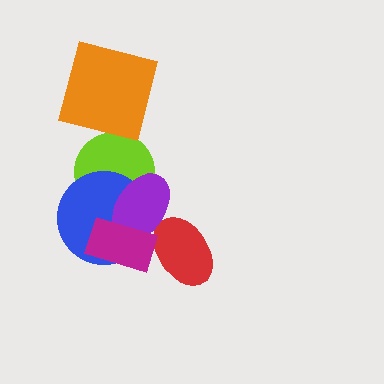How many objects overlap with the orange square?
0 objects overlap with the orange square.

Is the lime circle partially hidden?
Yes, it is partially covered by another shape.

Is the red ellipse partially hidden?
Yes, it is partially covered by another shape.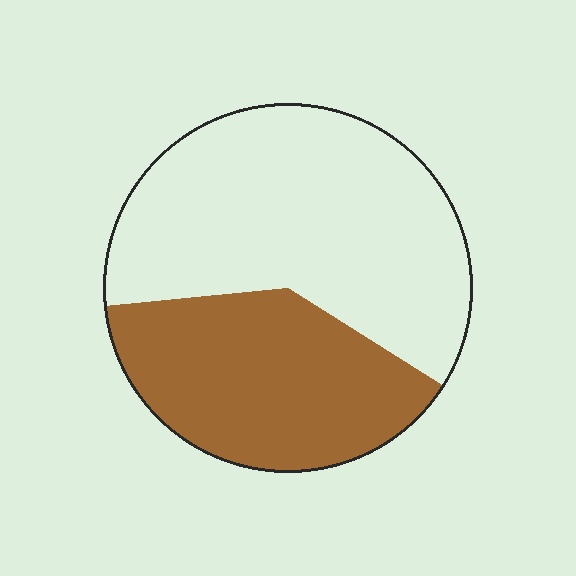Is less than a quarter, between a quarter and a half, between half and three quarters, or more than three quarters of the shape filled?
Between a quarter and a half.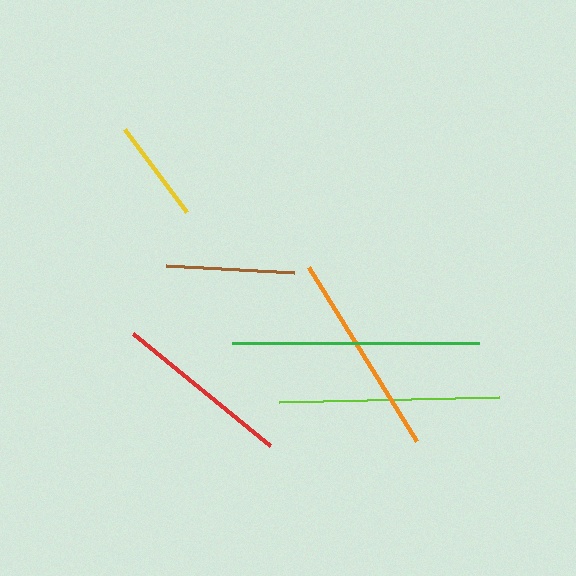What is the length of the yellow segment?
The yellow segment is approximately 103 pixels long.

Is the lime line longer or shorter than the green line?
The green line is longer than the lime line.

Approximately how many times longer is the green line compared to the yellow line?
The green line is approximately 2.4 times the length of the yellow line.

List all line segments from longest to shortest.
From longest to shortest: green, lime, orange, red, brown, yellow.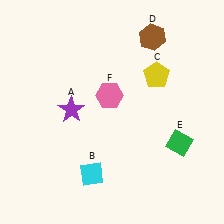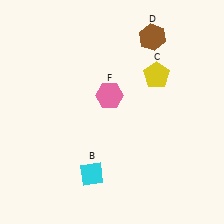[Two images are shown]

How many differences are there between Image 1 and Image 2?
There are 2 differences between the two images.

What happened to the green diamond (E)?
The green diamond (E) was removed in Image 2. It was in the bottom-right area of Image 1.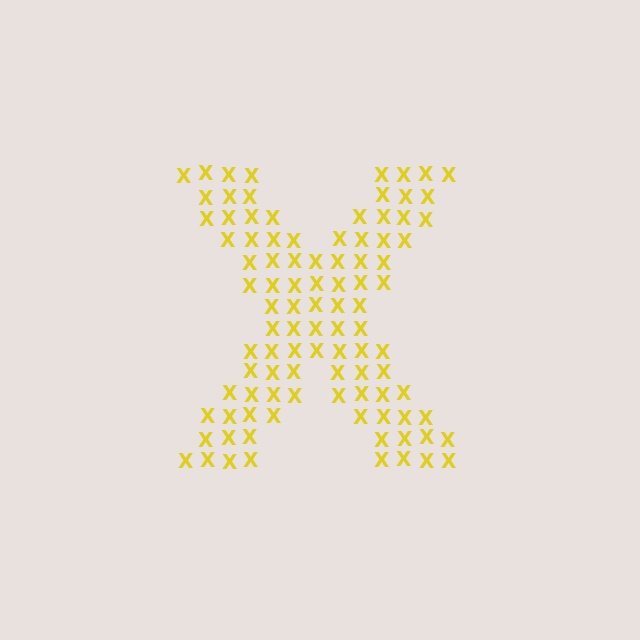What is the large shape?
The large shape is the letter X.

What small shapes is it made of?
It is made of small letter X's.